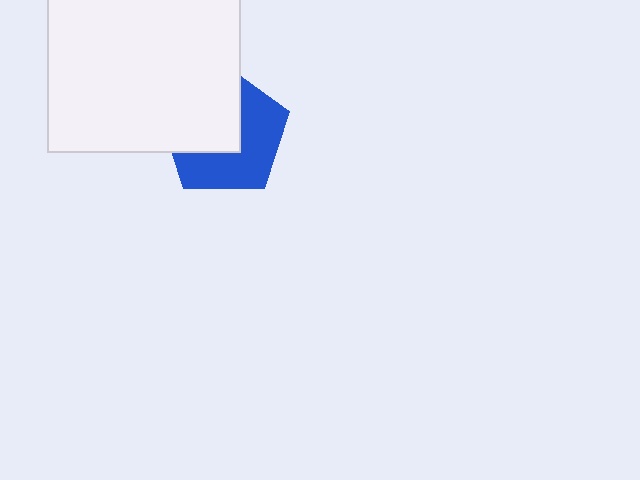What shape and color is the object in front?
The object in front is a white square.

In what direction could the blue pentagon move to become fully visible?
The blue pentagon could move toward the lower-right. That would shift it out from behind the white square entirely.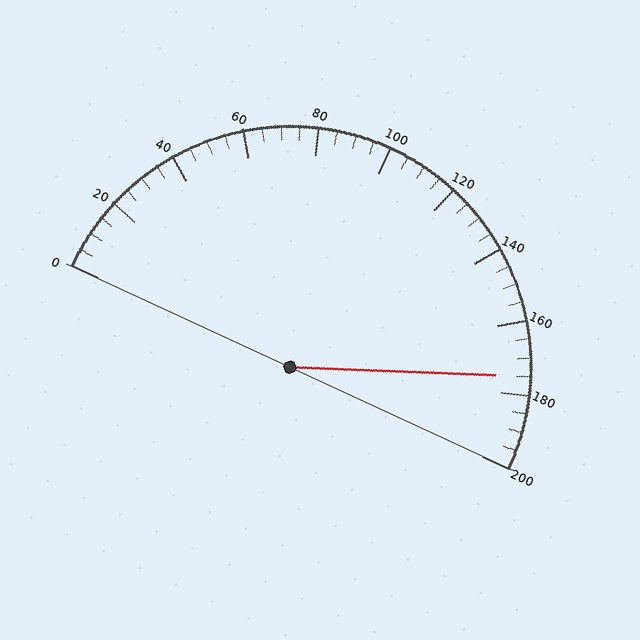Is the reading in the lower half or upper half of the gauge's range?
The reading is in the upper half of the range (0 to 200).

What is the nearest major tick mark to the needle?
The nearest major tick mark is 180.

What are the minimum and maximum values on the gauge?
The gauge ranges from 0 to 200.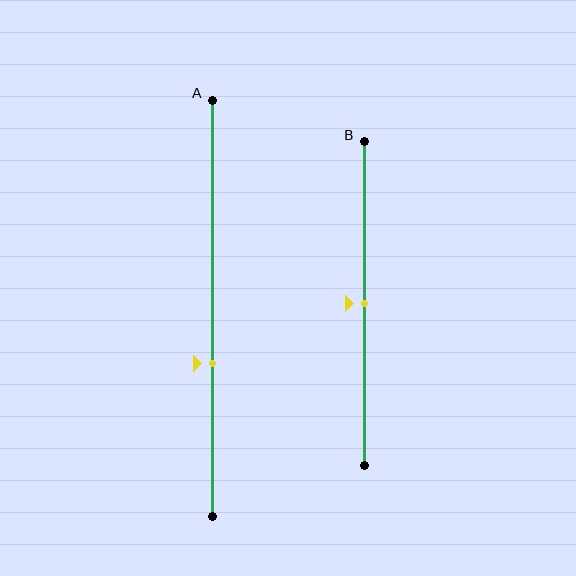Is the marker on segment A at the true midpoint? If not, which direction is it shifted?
No, the marker on segment A is shifted downward by about 13% of the segment length.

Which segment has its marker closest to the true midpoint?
Segment B has its marker closest to the true midpoint.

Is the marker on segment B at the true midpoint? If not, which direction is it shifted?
Yes, the marker on segment B is at the true midpoint.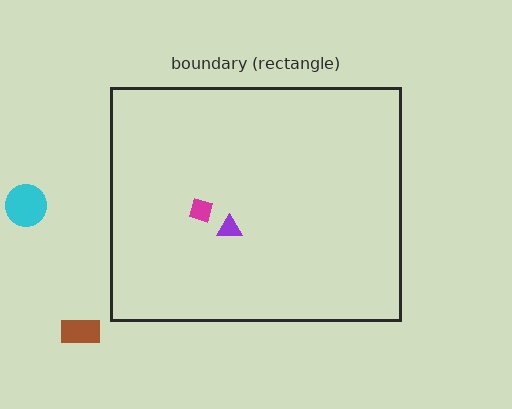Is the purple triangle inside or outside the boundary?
Inside.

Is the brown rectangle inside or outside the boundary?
Outside.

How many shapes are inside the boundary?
2 inside, 2 outside.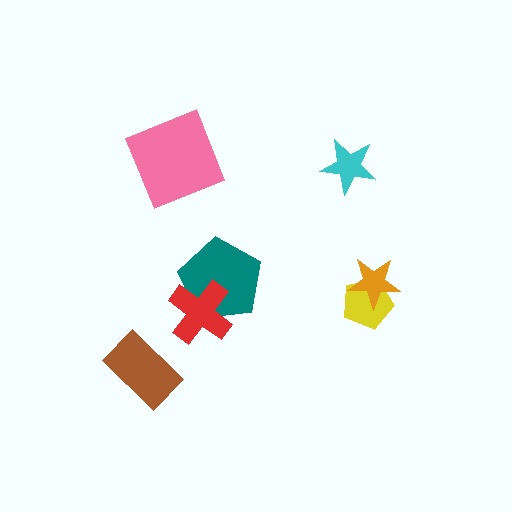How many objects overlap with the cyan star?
0 objects overlap with the cyan star.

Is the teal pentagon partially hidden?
Yes, it is partially covered by another shape.